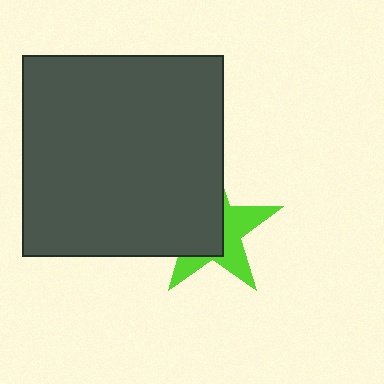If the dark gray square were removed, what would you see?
You would see the complete lime star.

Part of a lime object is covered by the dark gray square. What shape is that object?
It is a star.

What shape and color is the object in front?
The object in front is a dark gray square.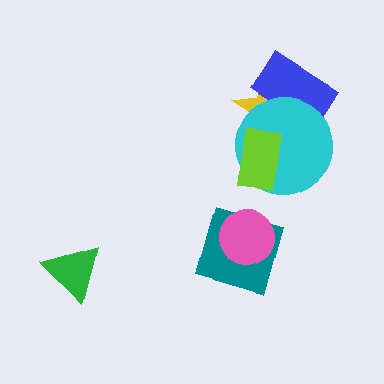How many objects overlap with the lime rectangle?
2 objects overlap with the lime rectangle.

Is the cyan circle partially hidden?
Yes, it is partially covered by another shape.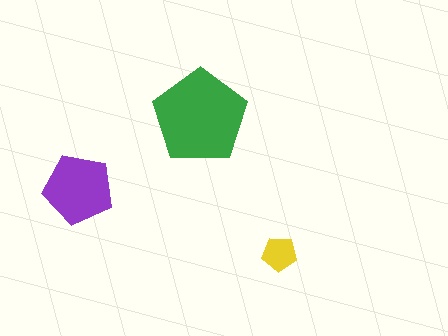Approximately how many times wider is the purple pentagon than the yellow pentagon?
About 2 times wider.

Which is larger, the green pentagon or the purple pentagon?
The green one.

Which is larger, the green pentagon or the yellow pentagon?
The green one.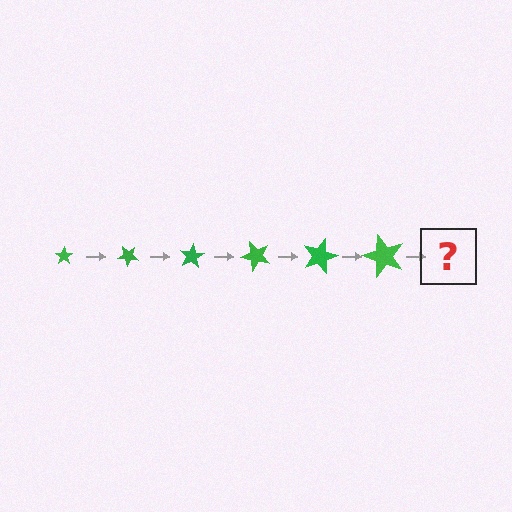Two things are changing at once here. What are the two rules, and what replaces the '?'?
The two rules are that the star grows larger each step and it rotates 40 degrees each step. The '?' should be a star, larger than the previous one and rotated 240 degrees from the start.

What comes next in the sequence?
The next element should be a star, larger than the previous one and rotated 240 degrees from the start.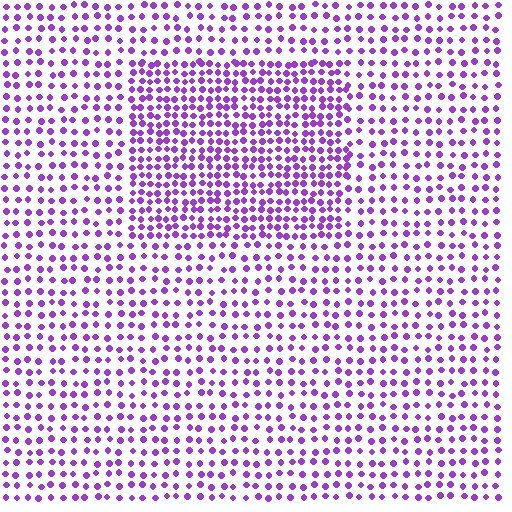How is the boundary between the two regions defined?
The boundary is defined by a change in element density (approximately 1.8x ratio). All elements are the same color, size, and shape.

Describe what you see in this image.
The image contains small purple elements arranged at two different densities. A rectangle-shaped region is visible where the elements are more densely packed than the surrounding area.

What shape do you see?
I see a rectangle.